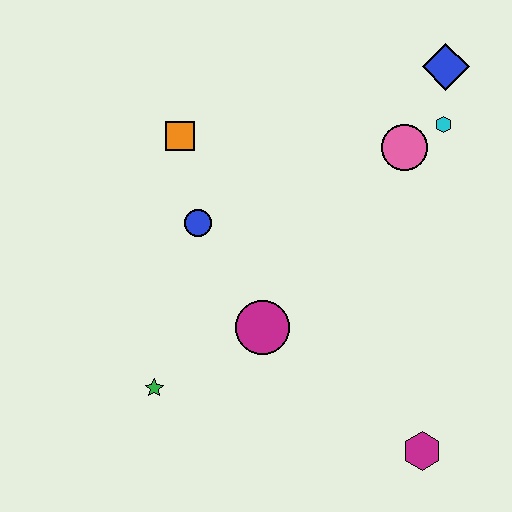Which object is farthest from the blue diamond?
The green star is farthest from the blue diamond.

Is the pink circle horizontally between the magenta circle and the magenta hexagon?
Yes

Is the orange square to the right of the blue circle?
No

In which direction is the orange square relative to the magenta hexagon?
The orange square is above the magenta hexagon.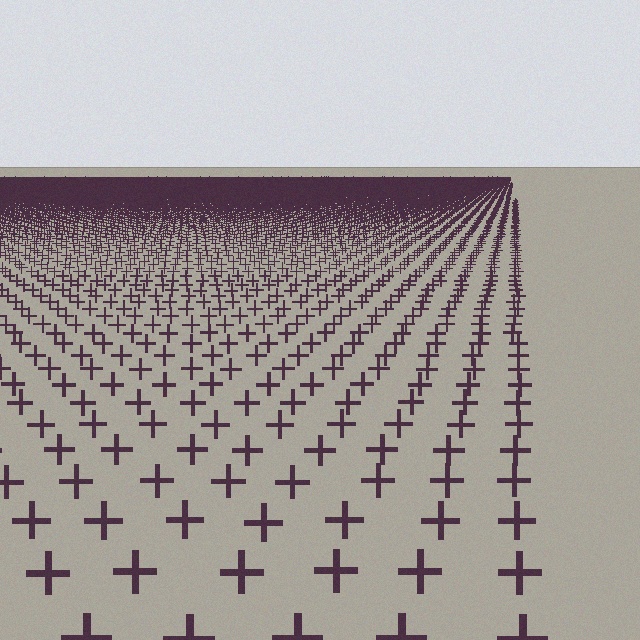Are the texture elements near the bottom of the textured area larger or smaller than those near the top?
Larger. Near the bottom, elements are closer to the viewer and appear at a bigger on-screen size.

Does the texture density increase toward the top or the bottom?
Density increases toward the top.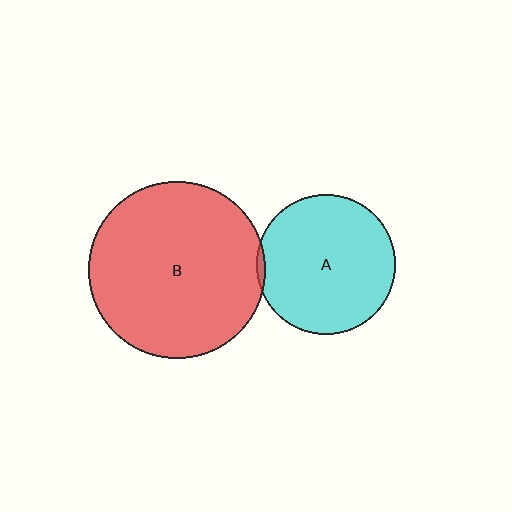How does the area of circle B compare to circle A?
Approximately 1.6 times.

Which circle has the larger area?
Circle B (red).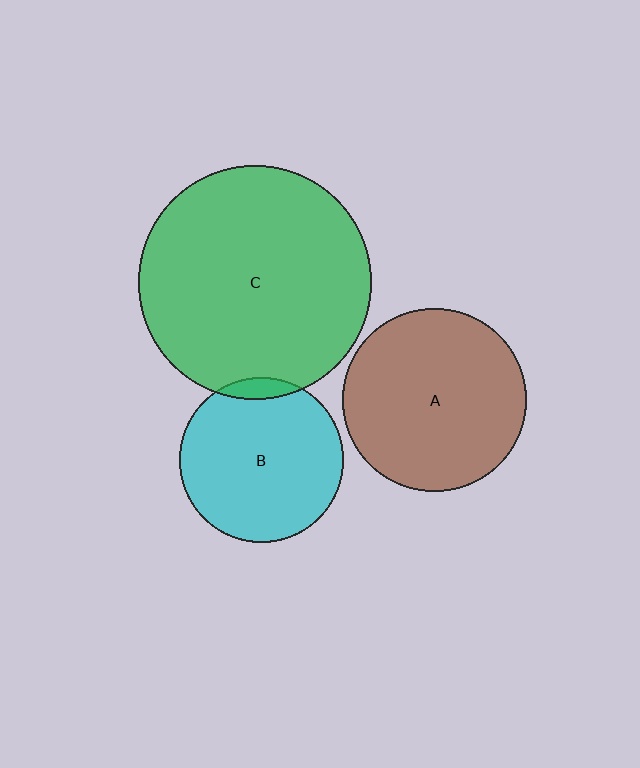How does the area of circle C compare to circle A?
Approximately 1.6 times.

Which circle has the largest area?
Circle C (green).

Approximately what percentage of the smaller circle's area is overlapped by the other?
Approximately 5%.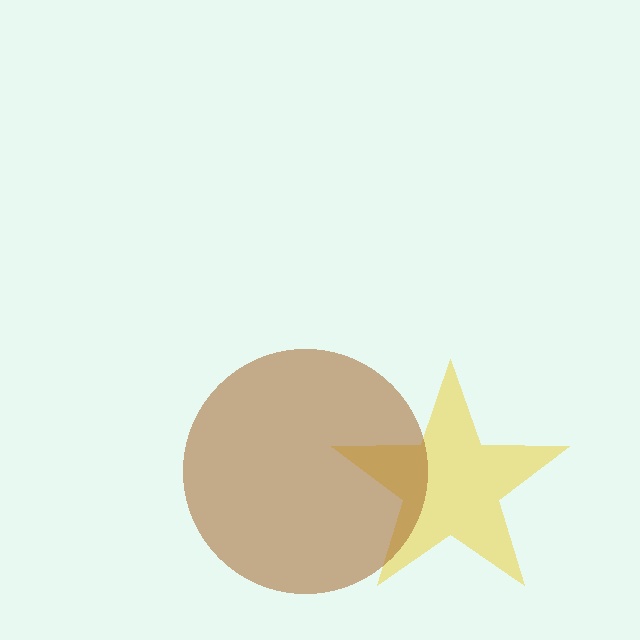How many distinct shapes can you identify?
There are 2 distinct shapes: a yellow star, a brown circle.